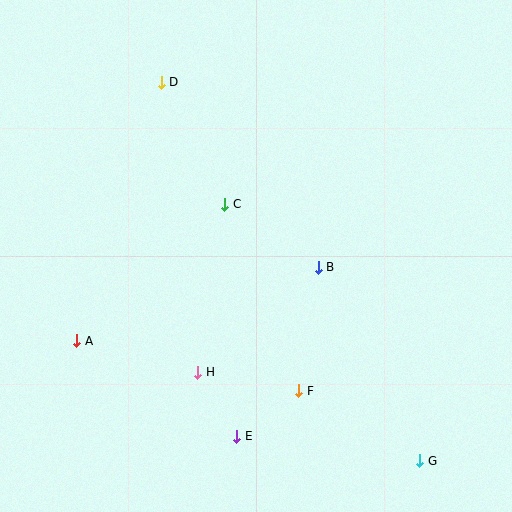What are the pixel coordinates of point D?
Point D is at (161, 82).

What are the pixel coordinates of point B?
Point B is at (318, 267).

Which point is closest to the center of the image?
Point C at (225, 204) is closest to the center.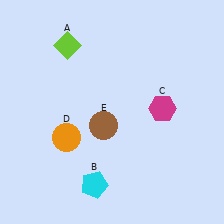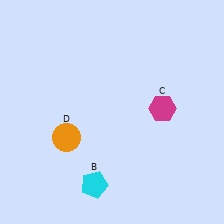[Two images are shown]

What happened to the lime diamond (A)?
The lime diamond (A) was removed in Image 2. It was in the top-left area of Image 1.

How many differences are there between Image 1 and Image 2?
There are 2 differences between the two images.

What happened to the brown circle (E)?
The brown circle (E) was removed in Image 2. It was in the bottom-left area of Image 1.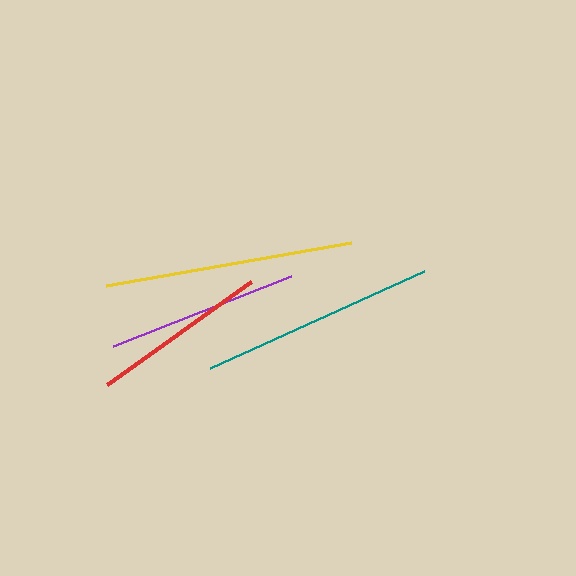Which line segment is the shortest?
The red line is the shortest at approximately 177 pixels.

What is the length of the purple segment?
The purple segment is approximately 192 pixels long.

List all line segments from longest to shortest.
From longest to shortest: yellow, teal, purple, red.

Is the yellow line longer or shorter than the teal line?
The yellow line is longer than the teal line.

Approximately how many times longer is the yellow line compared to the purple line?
The yellow line is approximately 1.3 times the length of the purple line.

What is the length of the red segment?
The red segment is approximately 177 pixels long.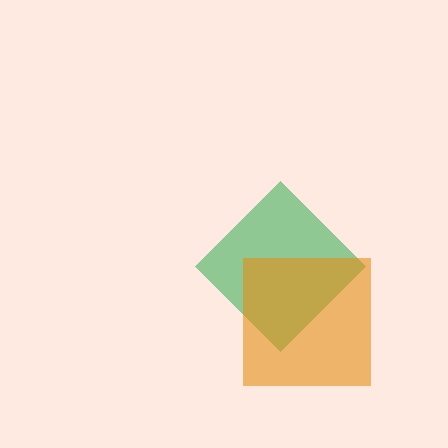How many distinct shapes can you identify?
There are 2 distinct shapes: a green diamond, an orange square.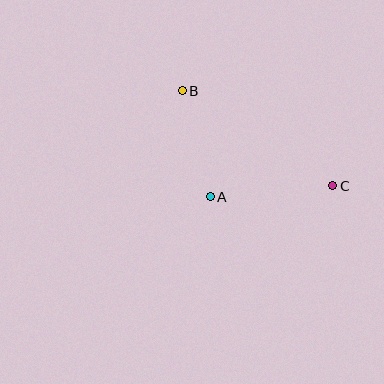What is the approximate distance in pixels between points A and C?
The distance between A and C is approximately 123 pixels.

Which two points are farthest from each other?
Points B and C are farthest from each other.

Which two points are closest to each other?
Points A and B are closest to each other.